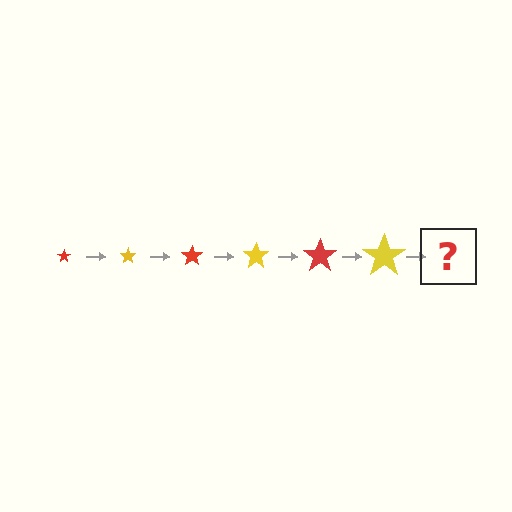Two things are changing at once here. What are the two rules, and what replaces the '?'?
The two rules are that the star grows larger each step and the color cycles through red and yellow. The '?' should be a red star, larger than the previous one.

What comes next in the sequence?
The next element should be a red star, larger than the previous one.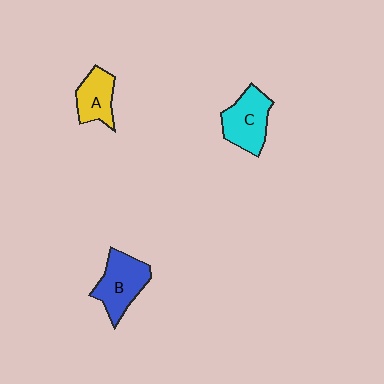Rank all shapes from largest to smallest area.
From largest to smallest: B (blue), C (cyan), A (yellow).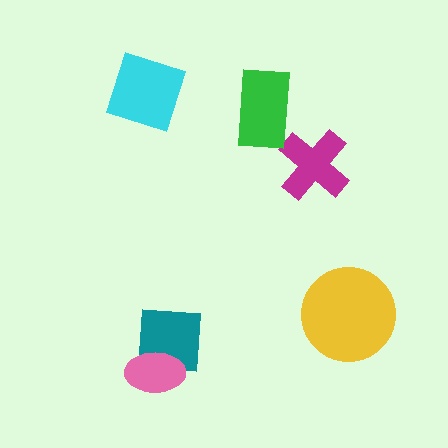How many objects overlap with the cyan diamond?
0 objects overlap with the cyan diamond.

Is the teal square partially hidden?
Yes, it is partially covered by another shape.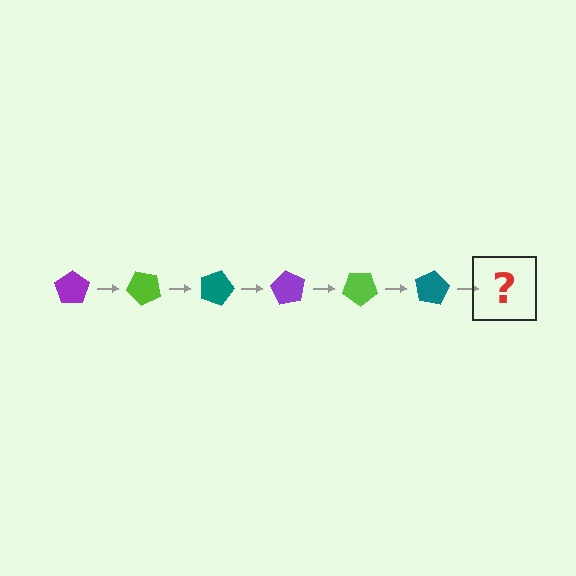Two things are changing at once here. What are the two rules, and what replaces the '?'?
The two rules are that it rotates 45 degrees each step and the color cycles through purple, lime, and teal. The '?' should be a purple pentagon, rotated 270 degrees from the start.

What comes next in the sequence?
The next element should be a purple pentagon, rotated 270 degrees from the start.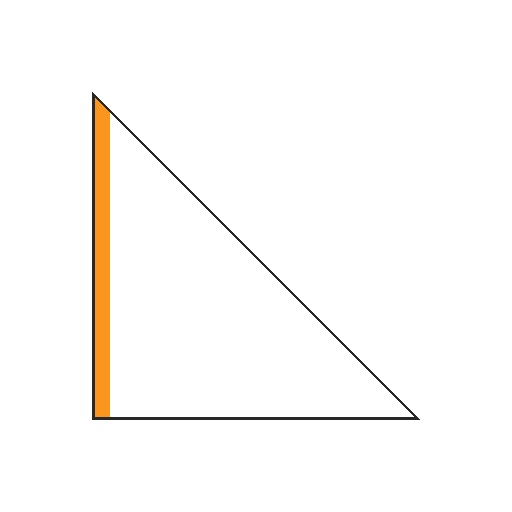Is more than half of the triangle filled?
No.